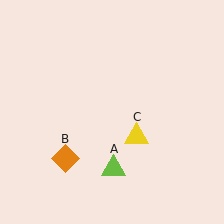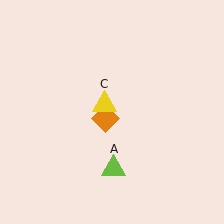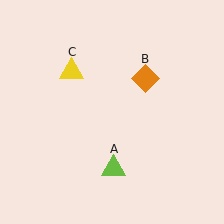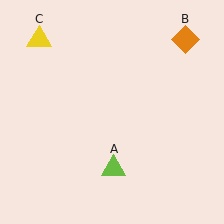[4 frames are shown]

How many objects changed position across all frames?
2 objects changed position: orange diamond (object B), yellow triangle (object C).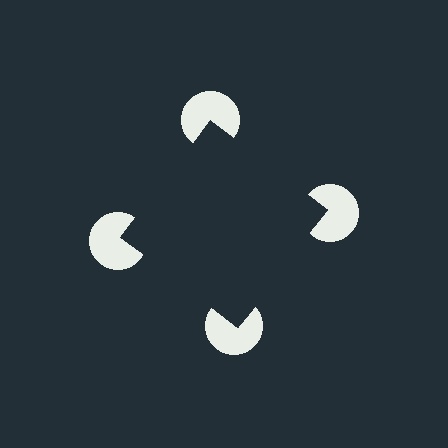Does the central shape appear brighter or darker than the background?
It typically appears slightly darker than the background, even though no actual brightness change is drawn.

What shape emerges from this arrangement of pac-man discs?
An illusory square — its edges are inferred from the aligned wedge cuts in the pac-man discs, not physically drawn.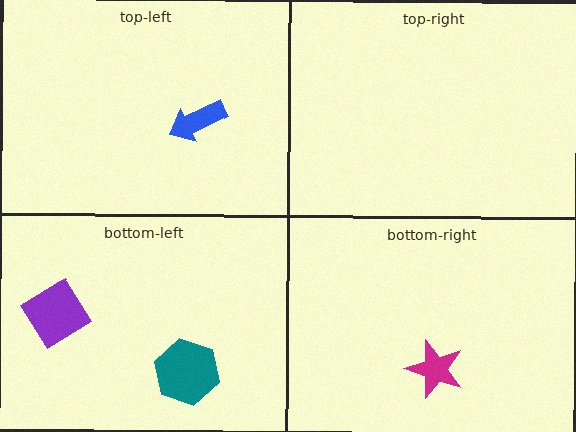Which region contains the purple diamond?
The bottom-left region.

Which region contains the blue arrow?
The top-left region.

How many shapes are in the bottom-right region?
1.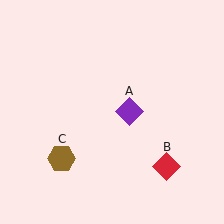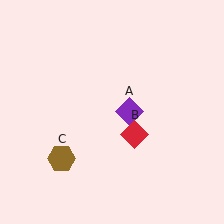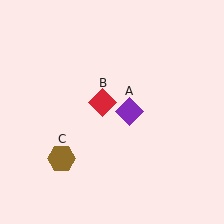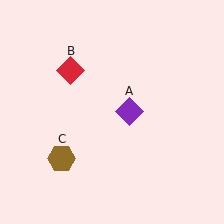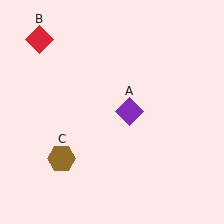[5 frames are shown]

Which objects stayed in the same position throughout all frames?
Purple diamond (object A) and brown hexagon (object C) remained stationary.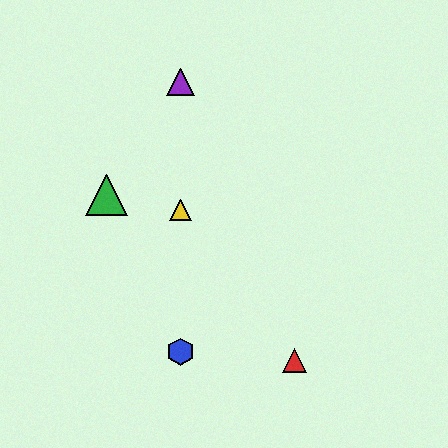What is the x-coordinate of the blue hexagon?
The blue hexagon is at x≈180.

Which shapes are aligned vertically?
The blue hexagon, the yellow triangle, the purple triangle are aligned vertically.